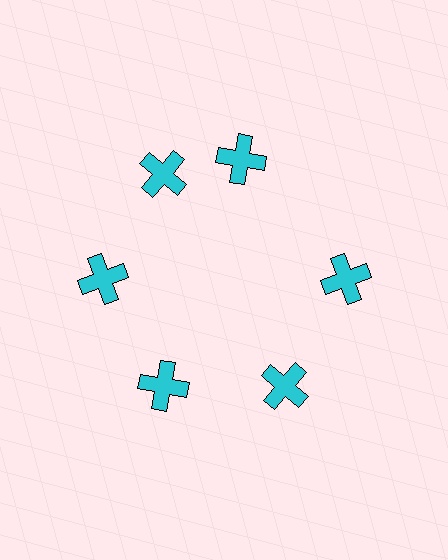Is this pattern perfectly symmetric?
No. The 6 cyan crosses are arranged in a ring, but one element near the 1 o'clock position is rotated out of alignment along the ring, breaking the 6-fold rotational symmetry.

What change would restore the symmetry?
The symmetry would be restored by rotating it back into even spacing with its neighbors so that all 6 crosses sit at equal angles and equal distance from the center.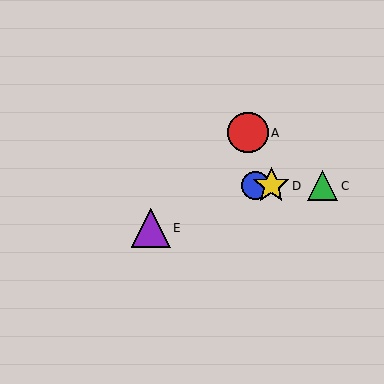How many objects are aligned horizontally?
3 objects (B, C, D) are aligned horizontally.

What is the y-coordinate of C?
Object C is at y≈186.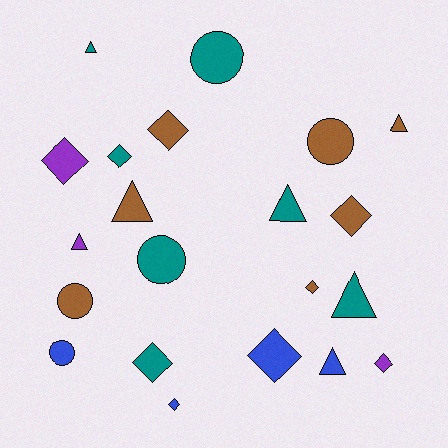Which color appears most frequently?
Teal, with 7 objects.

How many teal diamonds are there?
There are 2 teal diamonds.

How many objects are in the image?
There are 21 objects.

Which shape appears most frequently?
Diamond, with 9 objects.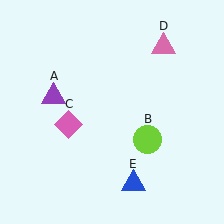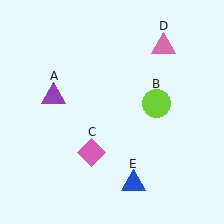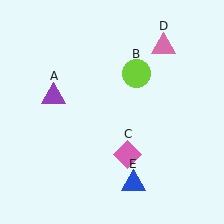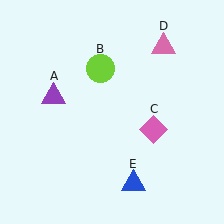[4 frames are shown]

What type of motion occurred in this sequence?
The lime circle (object B), pink diamond (object C) rotated counterclockwise around the center of the scene.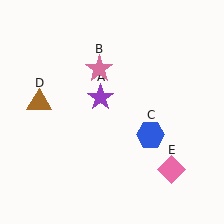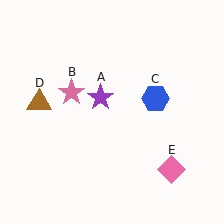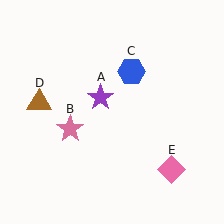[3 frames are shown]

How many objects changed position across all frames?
2 objects changed position: pink star (object B), blue hexagon (object C).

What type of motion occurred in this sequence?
The pink star (object B), blue hexagon (object C) rotated counterclockwise around the center of the scene.